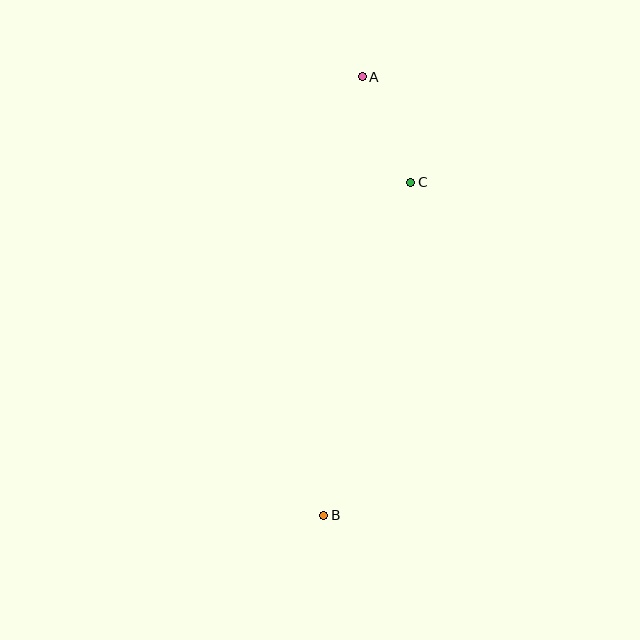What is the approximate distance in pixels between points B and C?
The distance between B and C is approximately 344 pixels.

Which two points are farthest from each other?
Points A and B are farthest from each other.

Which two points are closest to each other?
Points A and C are closest to each other.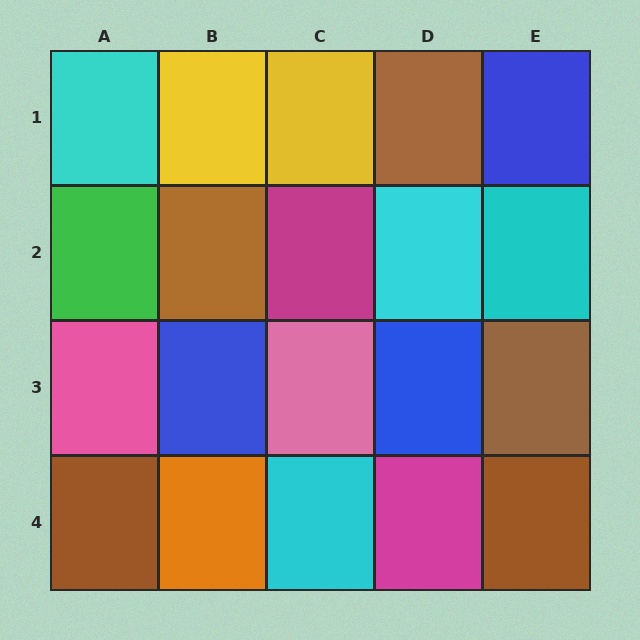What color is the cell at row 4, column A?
Brown.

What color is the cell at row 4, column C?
Cyan.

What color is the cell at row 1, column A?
Cyan.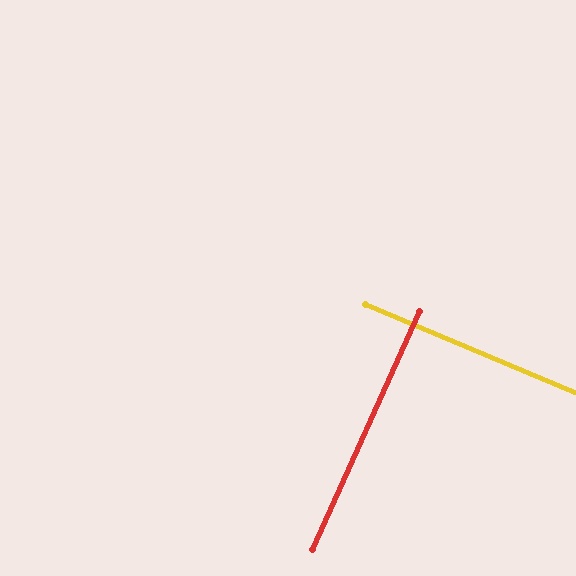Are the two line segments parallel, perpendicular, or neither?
Perpendicular — they meet at approximately 89°.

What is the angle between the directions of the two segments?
Approximately 89 degrees.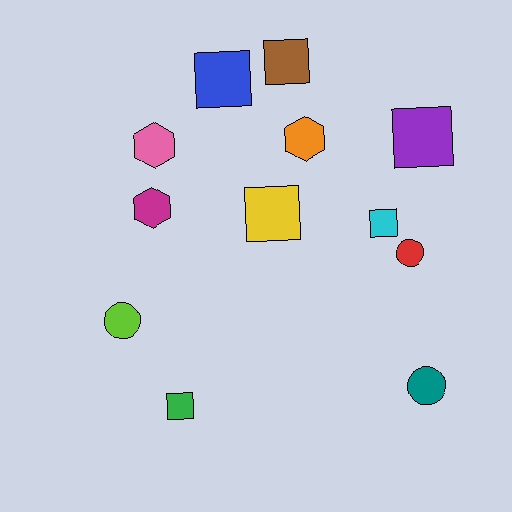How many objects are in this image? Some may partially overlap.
There are 12 objects.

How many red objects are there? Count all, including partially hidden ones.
There is 1 red object.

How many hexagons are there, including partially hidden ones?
There are 3 hexagons.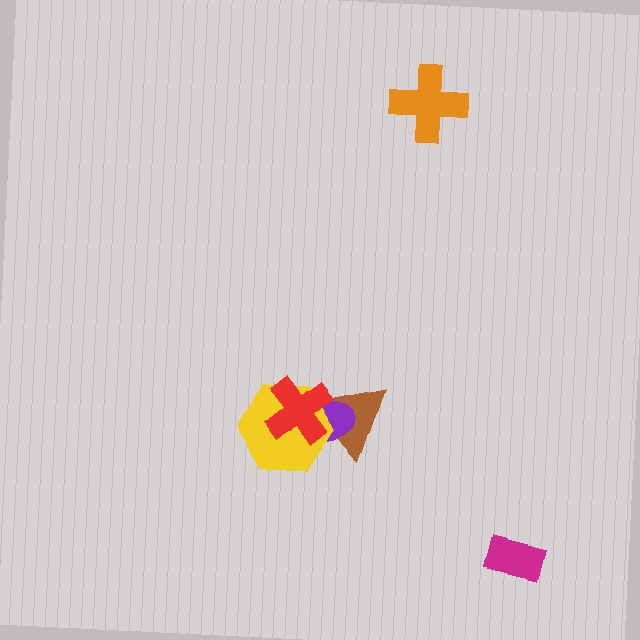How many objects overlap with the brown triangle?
3 objects overlap with the brown triangle.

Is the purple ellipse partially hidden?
Yes, it is partially covered by another shape.